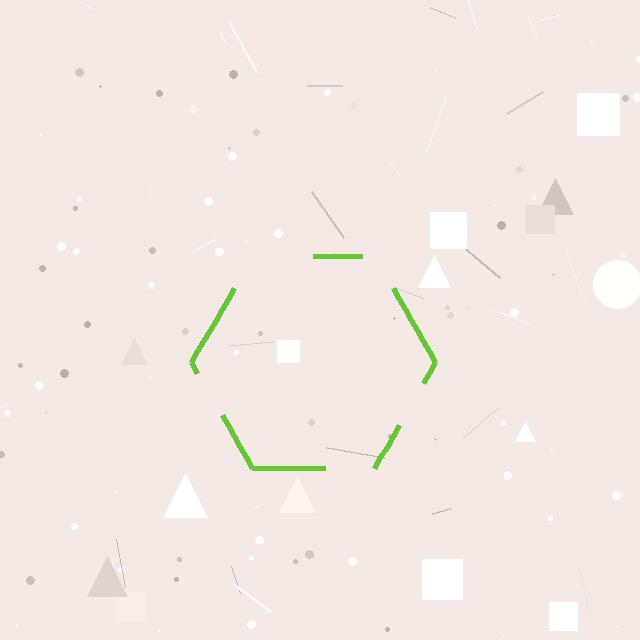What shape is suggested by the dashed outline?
The dashed outline suggests a hexagon.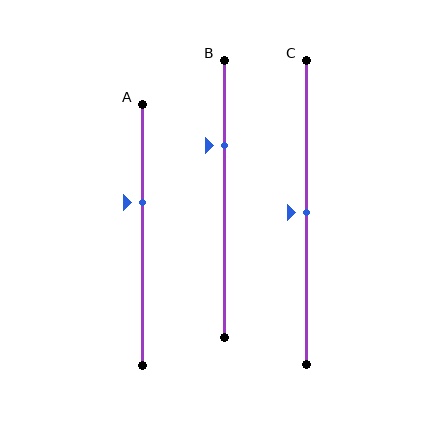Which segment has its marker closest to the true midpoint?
Segment C has its marker closest to the true midpoint.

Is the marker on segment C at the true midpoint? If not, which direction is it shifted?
Yes, the marker on segment C is at the true midpoint.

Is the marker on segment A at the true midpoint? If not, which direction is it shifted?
No, the marker on segment A is shifted upward by about 13% of the segment length.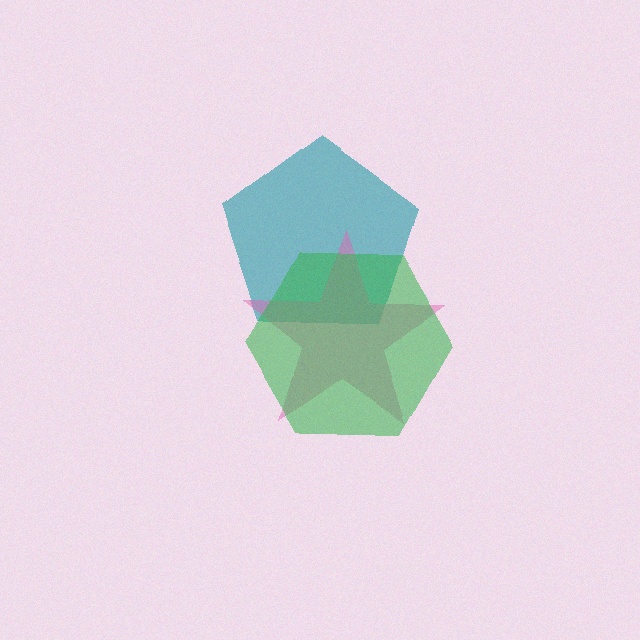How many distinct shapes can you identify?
There are 3 distinct shapes: a teal pentagon, a pink star, a green hexagon.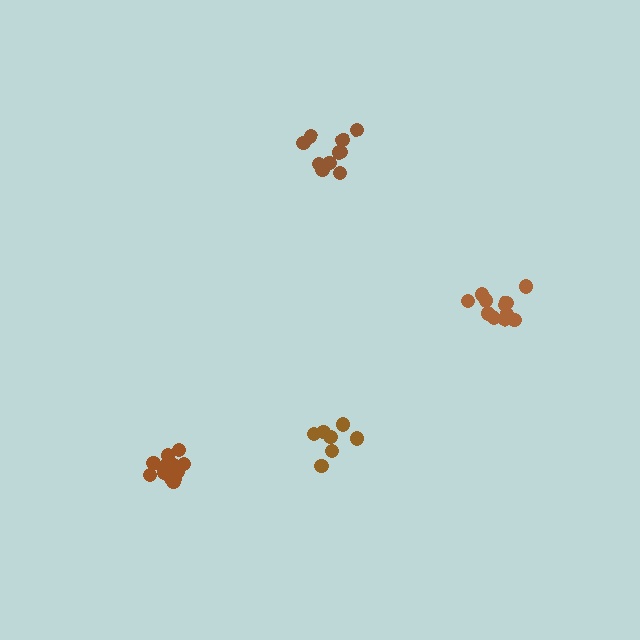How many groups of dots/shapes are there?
There are 4 groups.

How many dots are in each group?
Group 1: 10 dots, Group 2: 12 dots, Group 3: 13 dots, Group 4: 7 dots (42 total).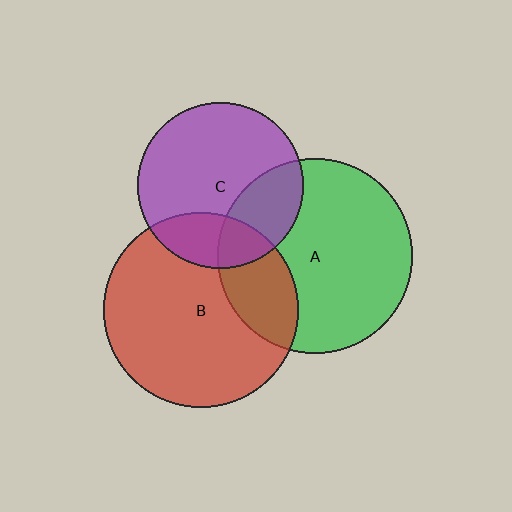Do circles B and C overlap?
Yes.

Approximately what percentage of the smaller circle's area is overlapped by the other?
Approximately 25%.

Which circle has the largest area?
Circle A (green).